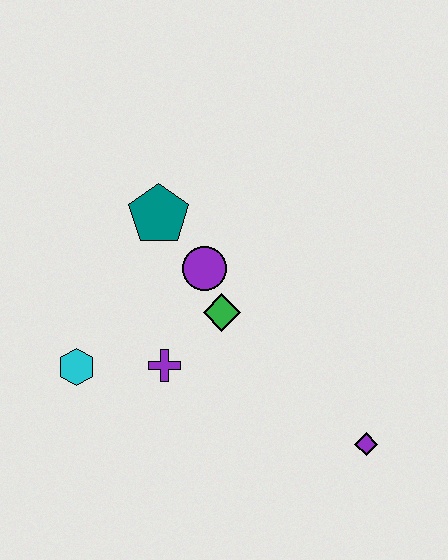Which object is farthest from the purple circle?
The purple diamond is farthest from the purple circle.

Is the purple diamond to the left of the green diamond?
No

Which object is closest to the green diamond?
The purple circle is closest to the green diamond.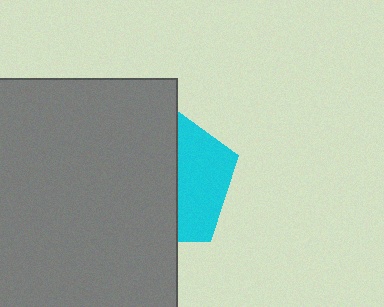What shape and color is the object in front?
The object in front is a gray rectangle.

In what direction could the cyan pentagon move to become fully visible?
The cyan pentagon could move right. That would shift it out from behind the gray rectangle entirely.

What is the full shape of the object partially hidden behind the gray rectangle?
The partially hidden object is a cyan pentagon.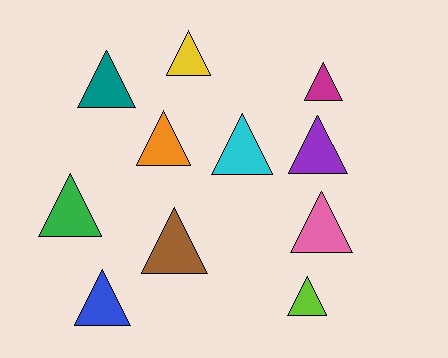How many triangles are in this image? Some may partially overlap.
There are 11 triangles.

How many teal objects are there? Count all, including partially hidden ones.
There is 1 teal object.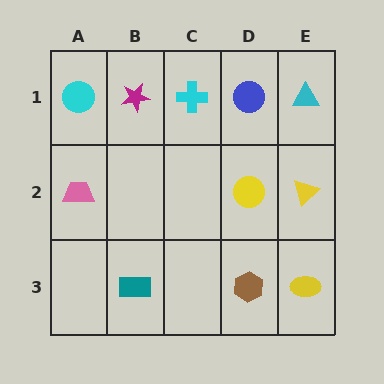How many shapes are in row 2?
3 shapes.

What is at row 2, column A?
A pink trapezoid.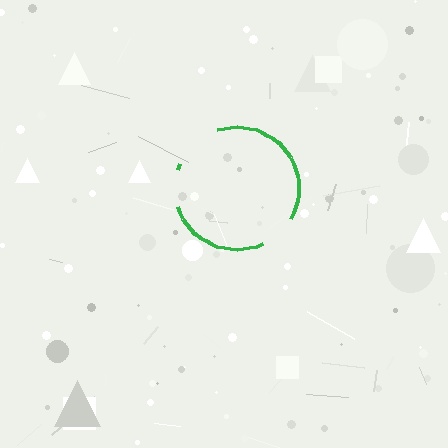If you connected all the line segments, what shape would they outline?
They would outline a circle.